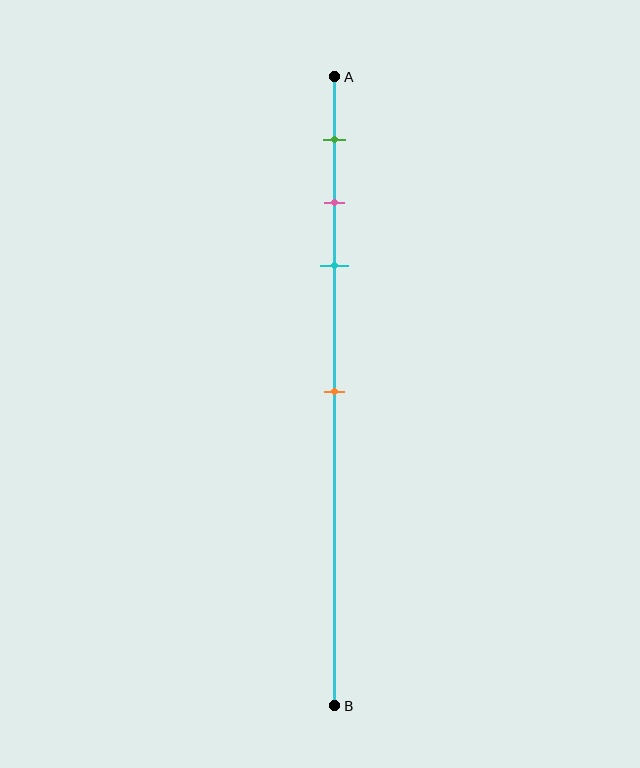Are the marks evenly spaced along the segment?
No, the marks are not evenly spaced.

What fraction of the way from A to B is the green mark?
The green mark is approximately 10% (0.1) of the way from A to B.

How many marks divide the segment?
There are 4 marks dividing the segment.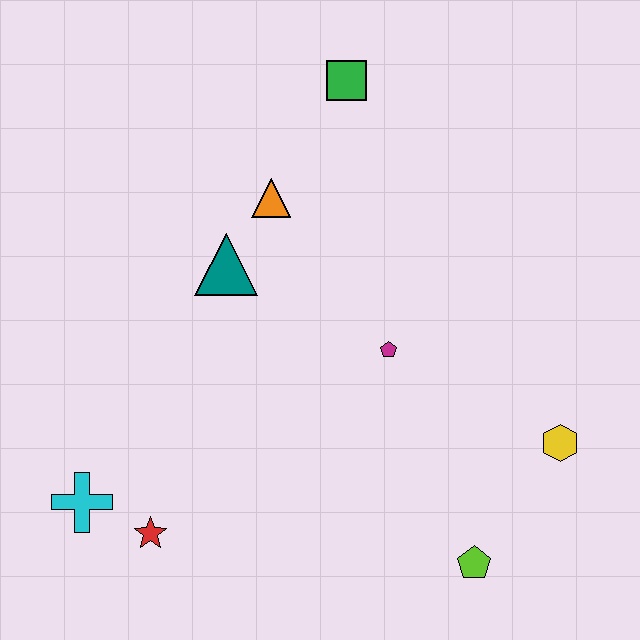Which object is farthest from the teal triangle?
The lime pentagon is farthest from the teal triangle.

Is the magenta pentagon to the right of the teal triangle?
Yes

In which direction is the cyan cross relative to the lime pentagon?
The cyan cross is to the left of the lime pentagon.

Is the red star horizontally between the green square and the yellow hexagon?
No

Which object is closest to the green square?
The orange triangle is closest to the green square.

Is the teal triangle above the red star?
Yes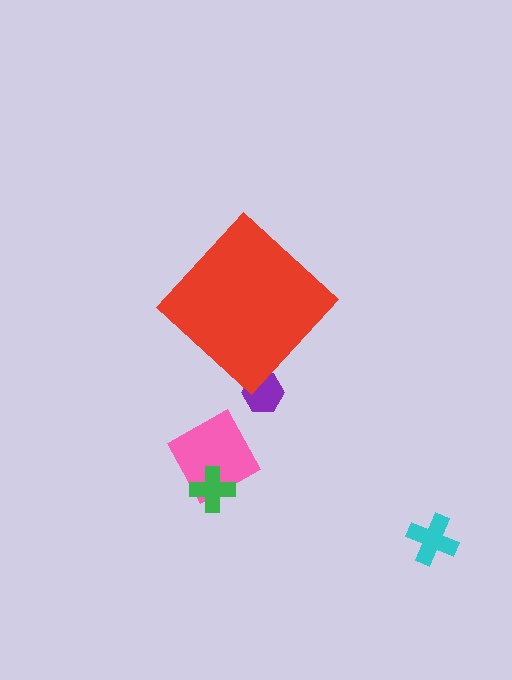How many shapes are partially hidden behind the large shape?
1 shape is partially hidden.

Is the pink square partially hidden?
No, the pink square is fully visible.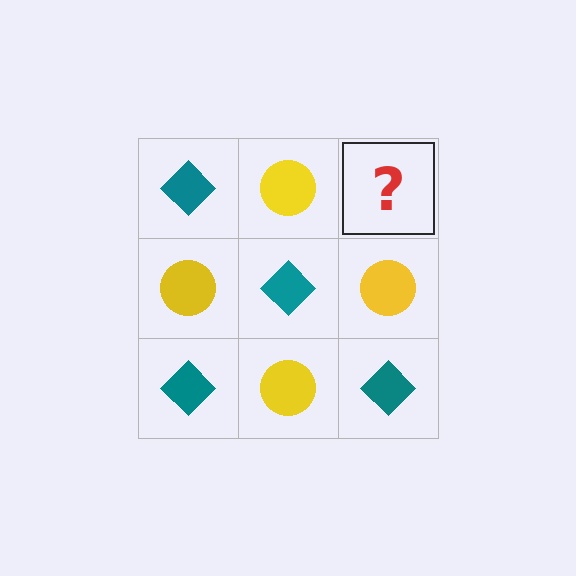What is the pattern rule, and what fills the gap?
The rule is that it alternates teal diamond and yellow circle in a checkerboard pattern. The gap should be filled with a teal diamond.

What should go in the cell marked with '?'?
The missing cell should contain a teal diamond.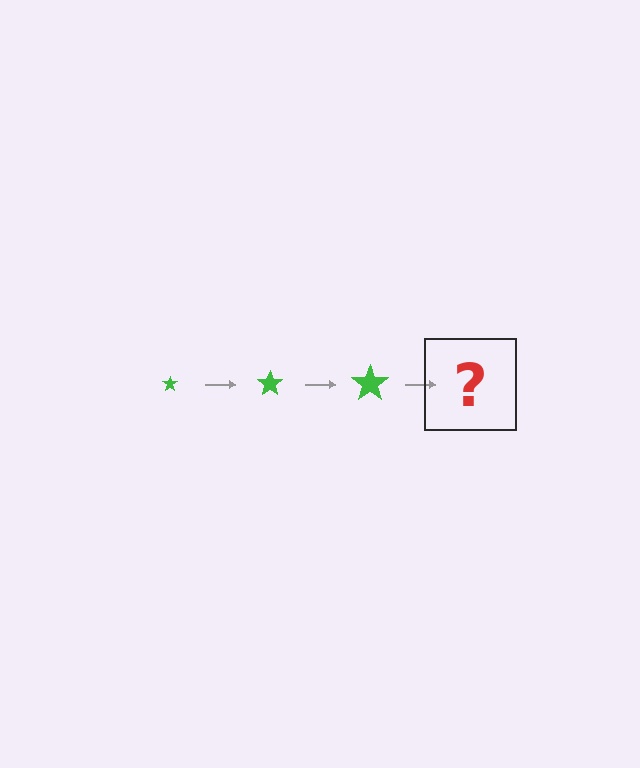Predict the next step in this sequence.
The next step is a green star, larger than the previous one.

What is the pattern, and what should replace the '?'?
The pattern is that the star gets progressively larger each step. The '?' should be a green star, larger than the previous one.